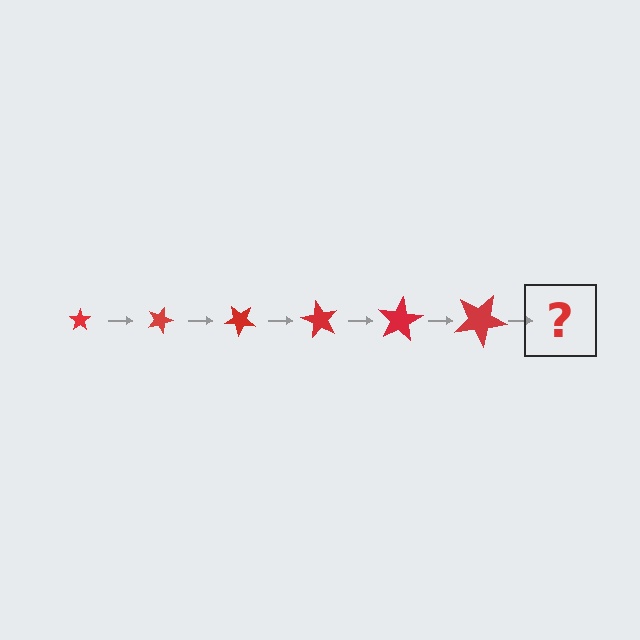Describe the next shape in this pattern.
It should be a star, larger than the previous one and rotated 120 degrees from the start.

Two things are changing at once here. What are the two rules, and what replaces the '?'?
The two rules are that the star grows larger each step and it rotates 20 degrees each step. The '?' should be a star, larger than the previous one and rotated 120 degrees from the start.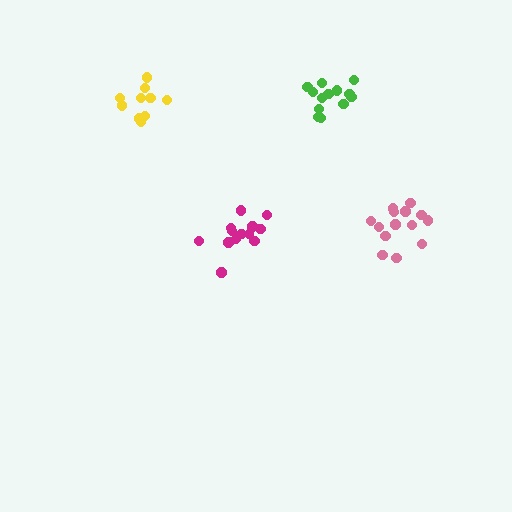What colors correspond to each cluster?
The clusters are colored: yellow, magenta, pink, green.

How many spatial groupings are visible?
There are 4 spatial groupings.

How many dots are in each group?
Group 1: 10 dots, Group 2: 13 dots, Group 3: 14 dots, Group 4: 13 dots (50 total).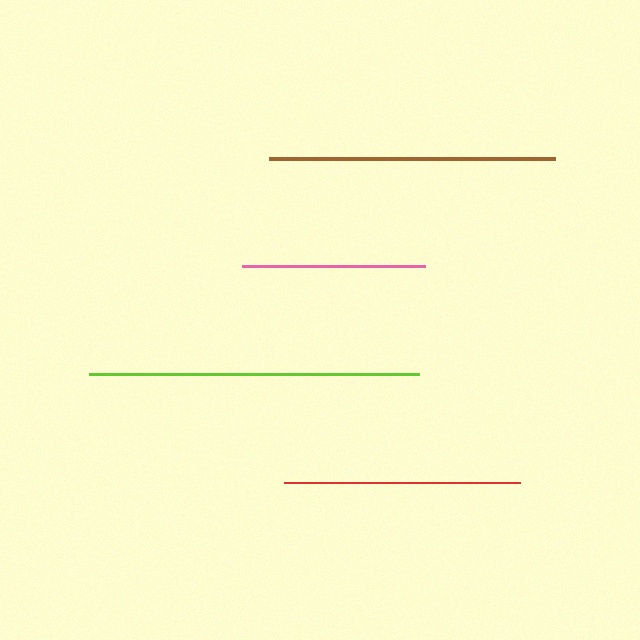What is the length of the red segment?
The red segment is approximately 237 pixels long.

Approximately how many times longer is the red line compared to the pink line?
The red line is approximately 1.3 times the length of the pink line.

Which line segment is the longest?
The lime line is the longest at approximately 330 pixels.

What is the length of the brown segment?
The brown segment is approximately 286 pixels long.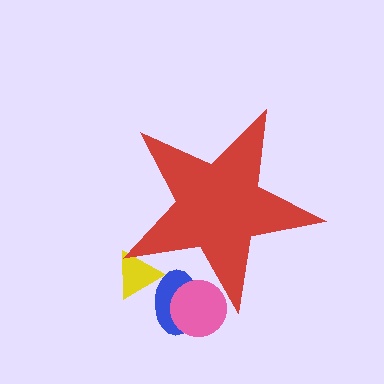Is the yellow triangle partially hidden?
Yes, the yellow triangle is partially hidden behind the red star.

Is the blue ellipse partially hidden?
Yes, the blue ellipse is partially hidden behind the red star.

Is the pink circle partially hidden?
Yes, the pink circle is partially hidden behind the red star.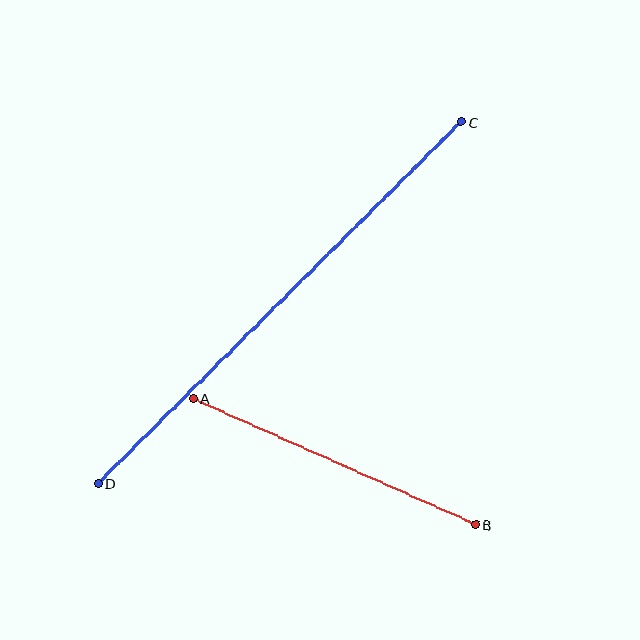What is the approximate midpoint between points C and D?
The midpoint is at approximately (280, 303) pixels.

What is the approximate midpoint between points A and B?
The midpoint is at approximately (334, 462) pixels.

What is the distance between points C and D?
The distance is approximately 513 pixels.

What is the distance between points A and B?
The distance is approximately 309 pixels.